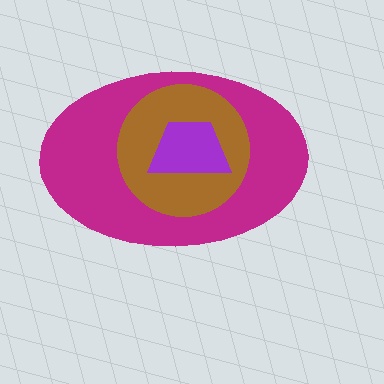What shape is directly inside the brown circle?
The purple trapezoid.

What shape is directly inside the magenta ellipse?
The brown circle.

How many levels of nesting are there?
3.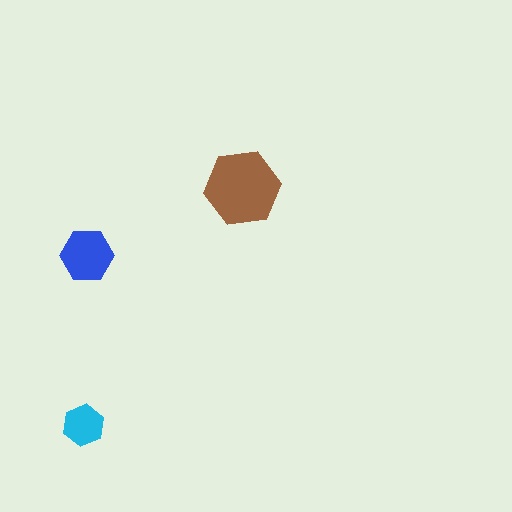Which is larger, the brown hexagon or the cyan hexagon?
The brown one.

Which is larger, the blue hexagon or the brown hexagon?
The brown one.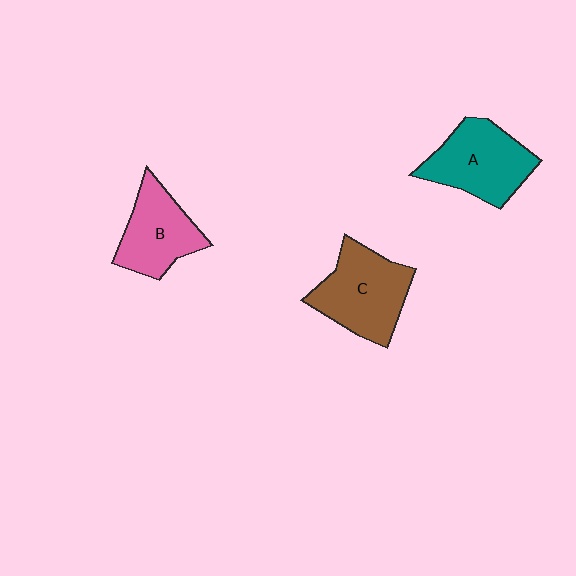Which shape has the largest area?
Shape C (brown).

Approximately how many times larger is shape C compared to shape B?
Approximately 1.2 times.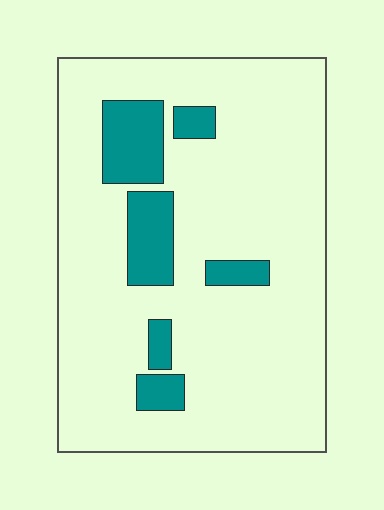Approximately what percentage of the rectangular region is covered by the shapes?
Approximately 15%.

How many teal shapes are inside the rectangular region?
6.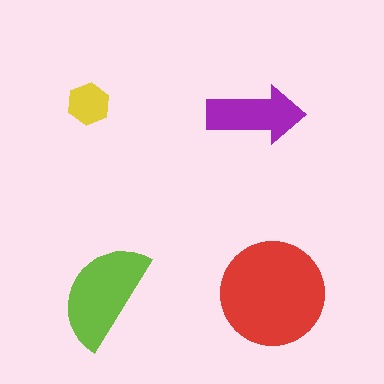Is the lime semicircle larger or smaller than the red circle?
Smaller.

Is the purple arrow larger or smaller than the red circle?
Smaller.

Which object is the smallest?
The yellow hexagon.